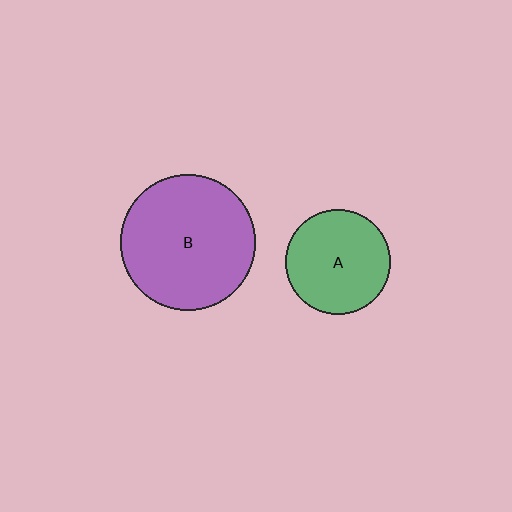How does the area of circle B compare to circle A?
Approximately 1.7 times.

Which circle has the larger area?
Circle B (purple).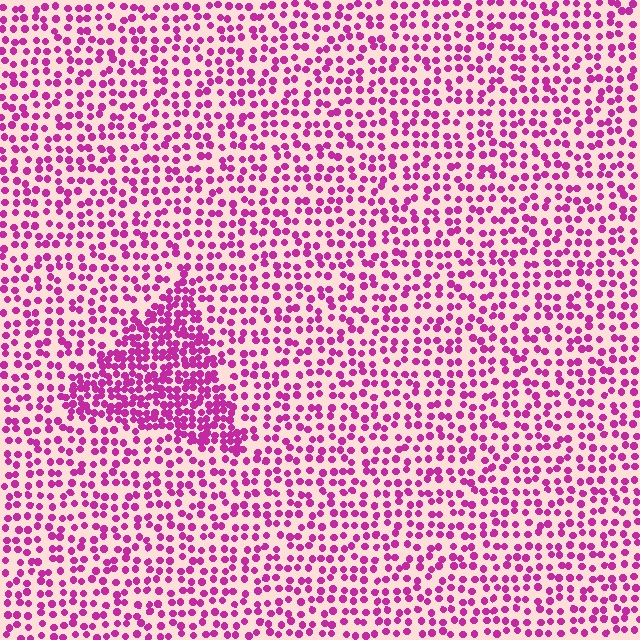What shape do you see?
I see a triangle.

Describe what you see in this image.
The image contains small magenta elements arranged at two different densities. A triangle-shaped region is visible where the elements are more densely packed than the surrounding area.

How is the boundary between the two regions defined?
The boundary is defined by a change in element density (approximately 2.1x ratio). All elements are the same color, size, and shape.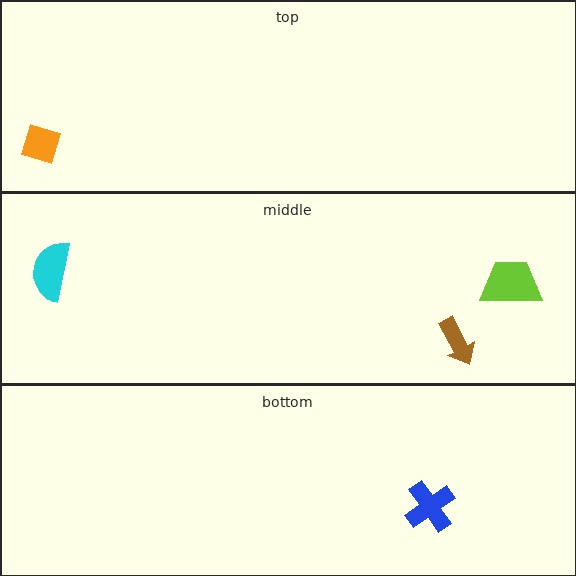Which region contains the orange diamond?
The top region.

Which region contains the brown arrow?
The middle region.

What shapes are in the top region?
The orange diamond.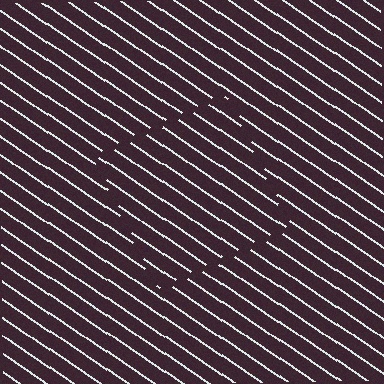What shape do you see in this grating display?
An illusory square. The interior of the shape contains the same grating, shifted by half a period — the contour is defined by the phase discontinuity where line-ends from the inner and outer gratings abut.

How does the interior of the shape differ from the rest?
The interior of the shape contains the same grating, shifted by half a period — the contour is defined by the phase discontinuity where line-ends from the inner and outer gratings abut.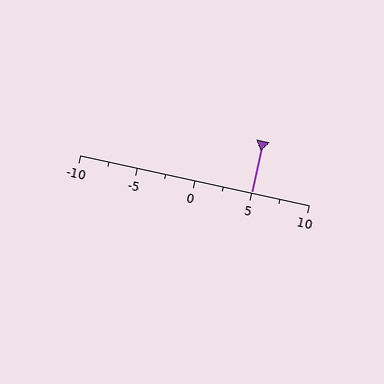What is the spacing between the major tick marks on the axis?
The major ticks are spaced 5 apart.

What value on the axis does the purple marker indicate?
The marker indicates approximately 5.